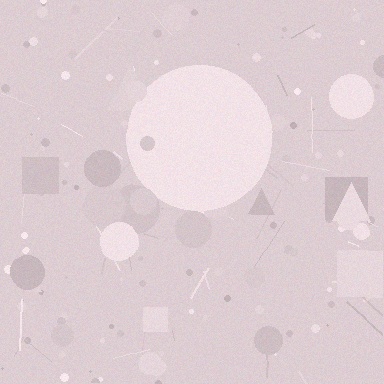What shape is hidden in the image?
A circle is hidden in the image.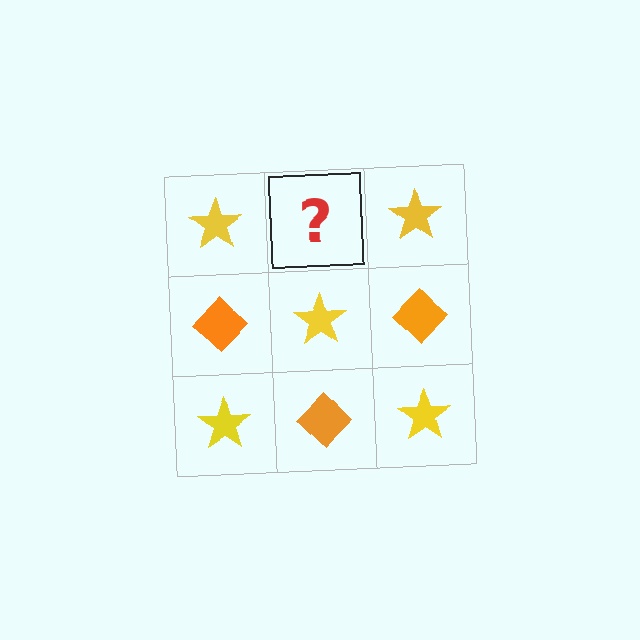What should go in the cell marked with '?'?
The missing cell should contain an orange diamond.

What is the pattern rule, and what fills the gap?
The rule is that it alternates yellow star and orange diamond in a checkerboard pattern. The gap should be filled with an orange diamond.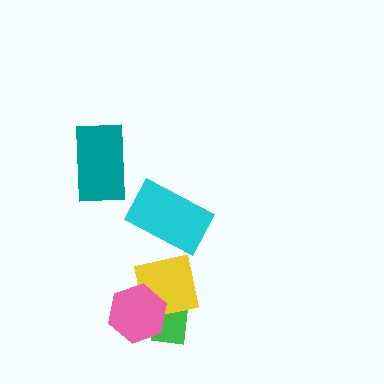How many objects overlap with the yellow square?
2 objects overlap with the yellow square.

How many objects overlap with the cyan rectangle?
0 objects overlap with the cyan rectangle.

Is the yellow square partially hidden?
Yes, it is partially covered by another shape.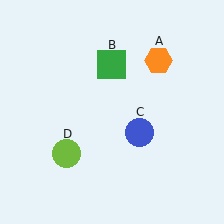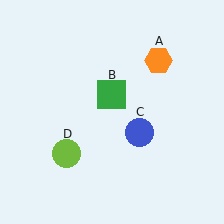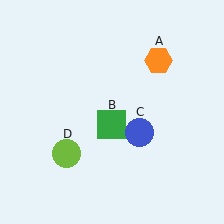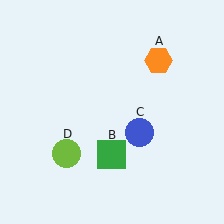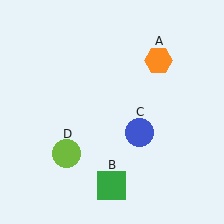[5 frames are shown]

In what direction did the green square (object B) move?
The green square (object B) moved down.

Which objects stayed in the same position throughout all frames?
Orange hexagon (object A) and blue circle (object C) and lime circle (object D) remained stationary.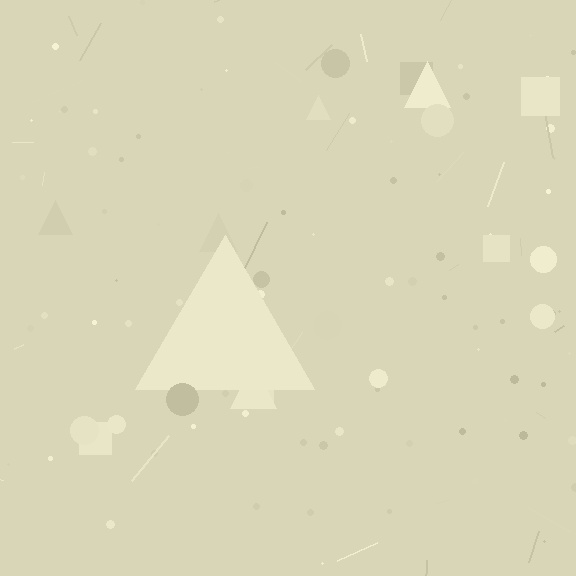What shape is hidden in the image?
A triangle is hidden in the image.